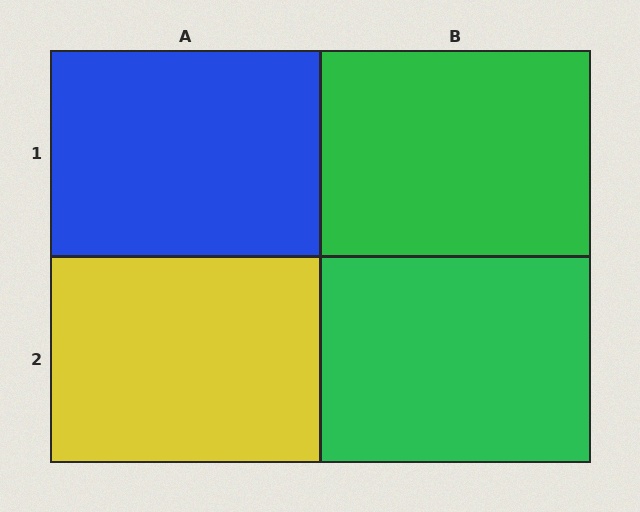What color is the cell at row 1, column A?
Blue.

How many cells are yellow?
1 cell is yellow.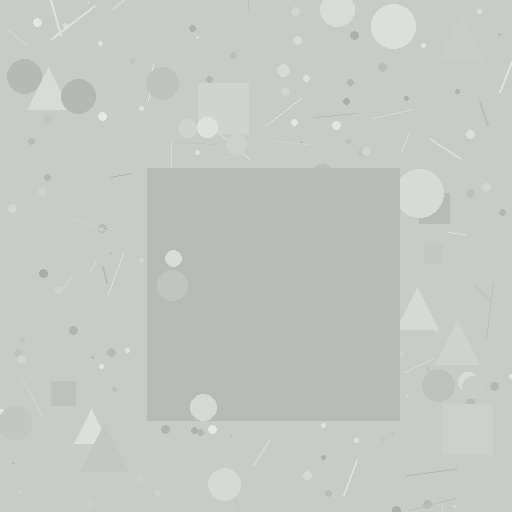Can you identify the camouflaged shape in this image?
The camouflaged shape is a square.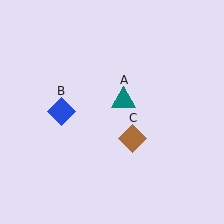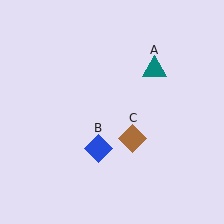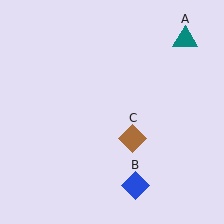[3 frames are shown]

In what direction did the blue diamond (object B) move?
The blue diamond (object B) moved down and to the right.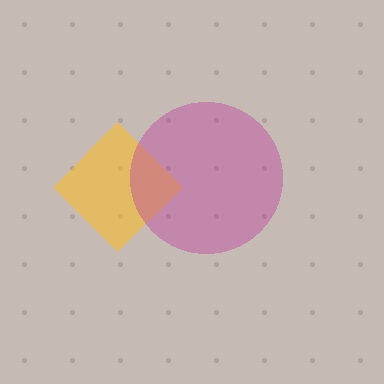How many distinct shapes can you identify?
There are 2 distinct shapes: a yellow diamond, a magenta circle.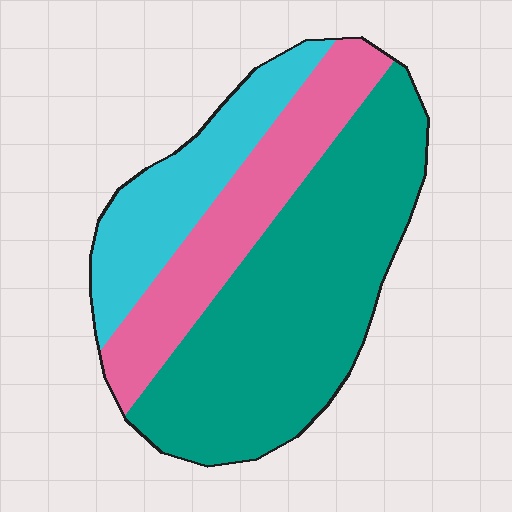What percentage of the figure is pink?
Pink takes up about one quarter (1/4) of the figure.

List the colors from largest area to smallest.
From largest to smallest: teal, pink, cyan.